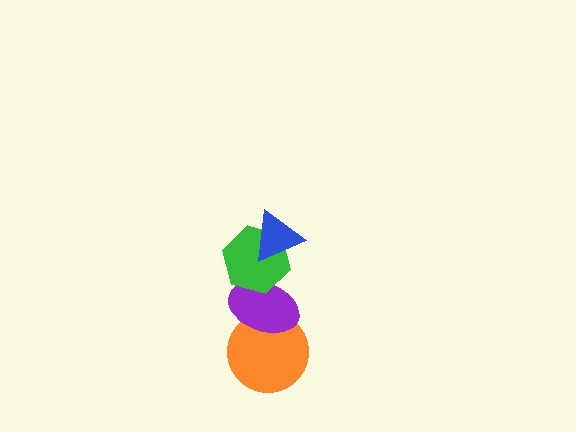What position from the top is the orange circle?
The orange circle is 4th from the top.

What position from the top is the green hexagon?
The green hexagon is 2nd from the top.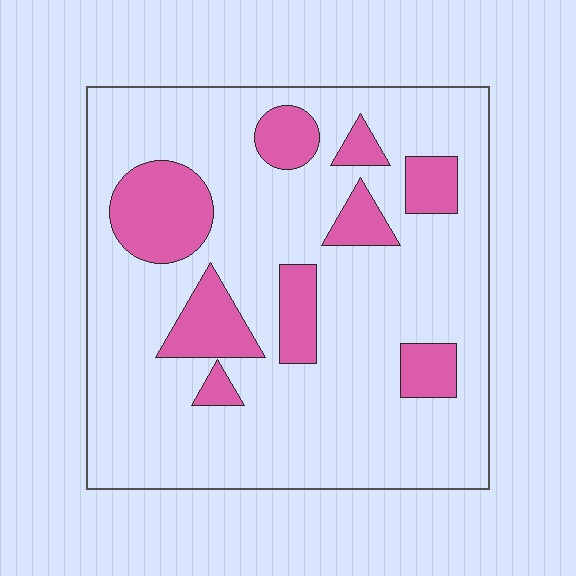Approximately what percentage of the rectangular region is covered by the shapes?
Approximately 20%.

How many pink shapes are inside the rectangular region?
9.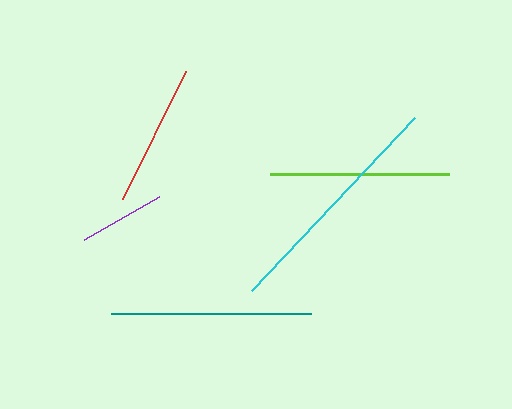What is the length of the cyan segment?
The cyan segment is approximately 237 pixels long.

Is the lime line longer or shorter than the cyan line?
The cyan line is longer than the lime line.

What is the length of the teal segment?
The teal segment is approximately 200 pixels long.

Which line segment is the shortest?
The purple line is the shortest at approximately 87 pixels.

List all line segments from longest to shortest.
From longest to shortest: cyan, teal, lime, red, purple.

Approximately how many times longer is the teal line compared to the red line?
The teal line is approximately 1.4 times the length of the red line.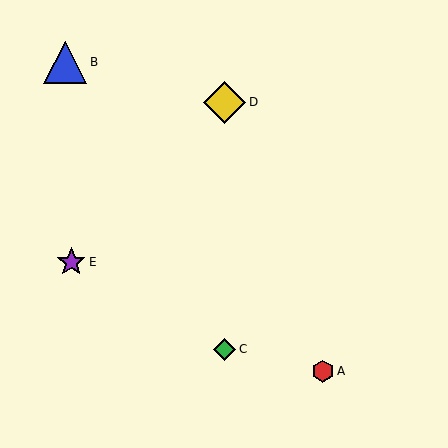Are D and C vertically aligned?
Yes, both are at x≈225.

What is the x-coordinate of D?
Object D is at x≈225.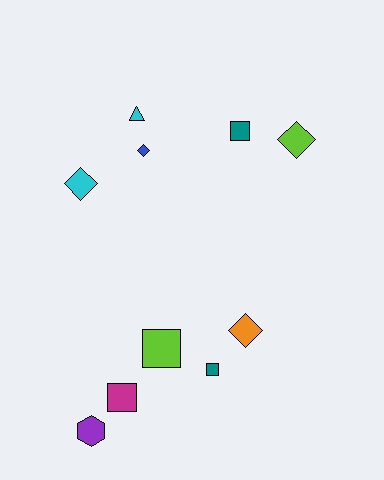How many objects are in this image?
There are 10 objects.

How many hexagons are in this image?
There is 1 hexagon.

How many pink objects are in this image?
There are no pink objects.